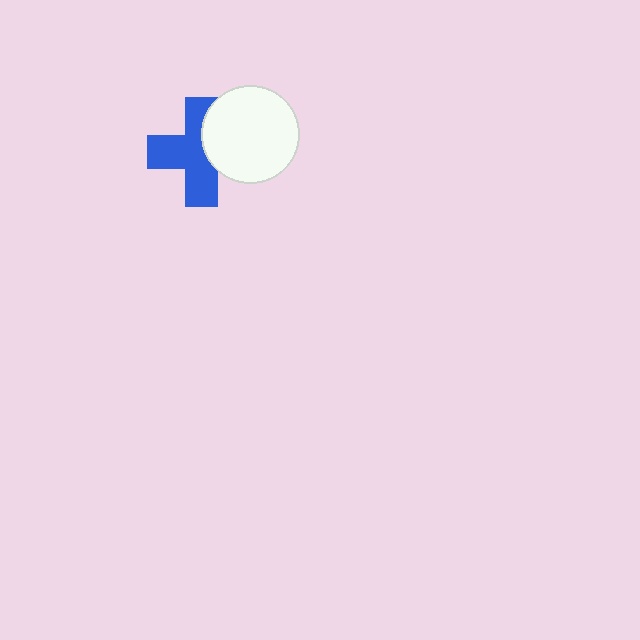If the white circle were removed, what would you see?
You would see the complete blue cross.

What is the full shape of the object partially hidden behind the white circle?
The partially hidden object is a blue cross.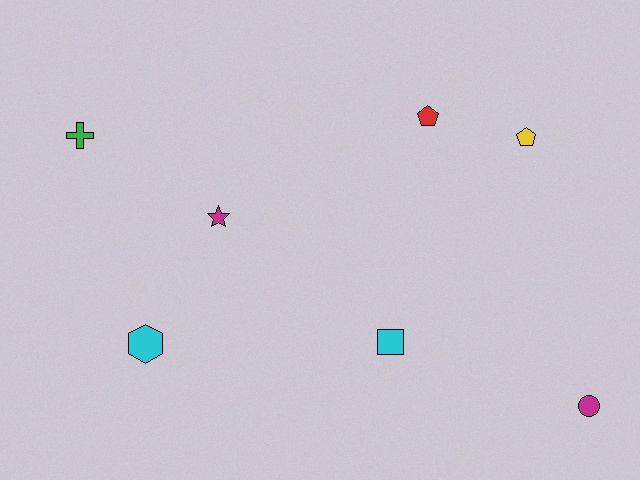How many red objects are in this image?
There is 1 red object.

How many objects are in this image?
There are 7 objects.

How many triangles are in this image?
There are no triangles.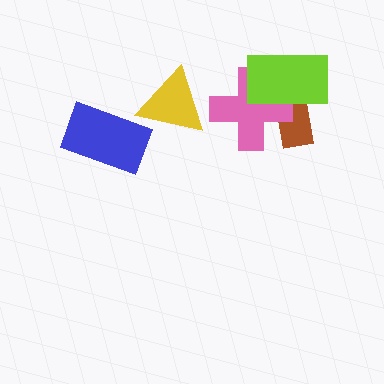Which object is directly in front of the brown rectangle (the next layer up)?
The pink cross is directly in front of the brown rectangle.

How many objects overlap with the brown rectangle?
2 objects overlap with the brown rectangle.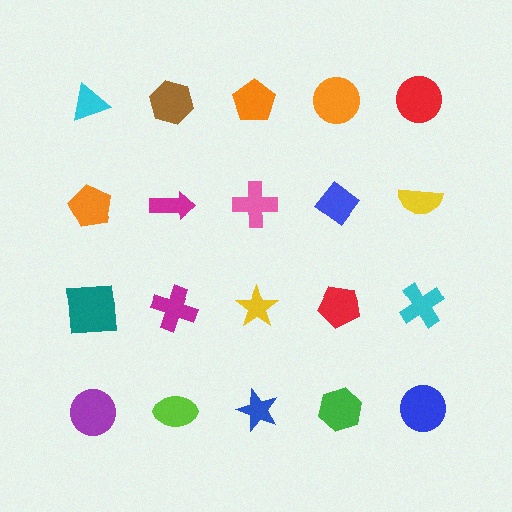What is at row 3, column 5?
A cyan cross.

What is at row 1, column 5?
A red circle.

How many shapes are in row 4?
5 shapes.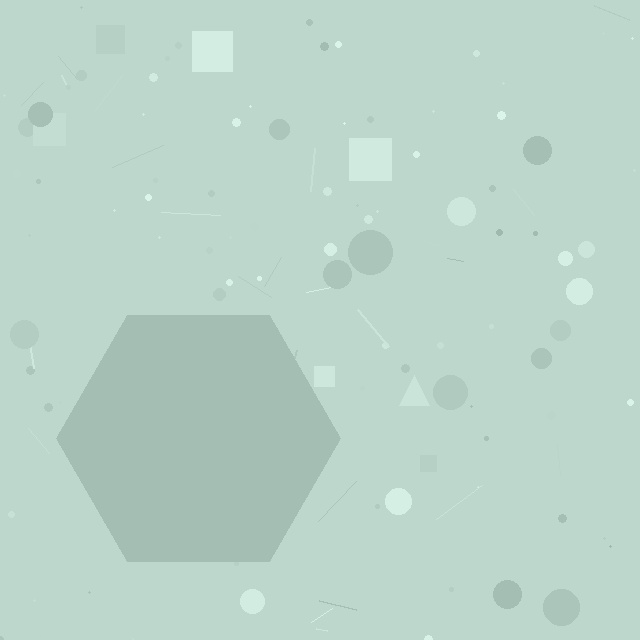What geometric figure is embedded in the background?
A hexagon is embedded in the background.